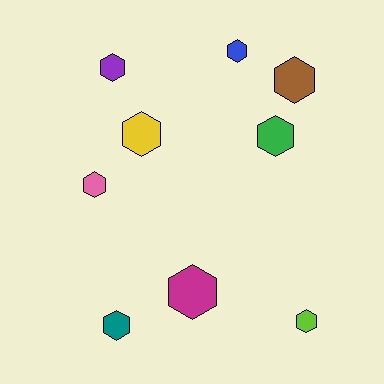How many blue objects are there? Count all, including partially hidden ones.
There is 1 blue object.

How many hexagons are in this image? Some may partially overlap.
There are 9 hexagons.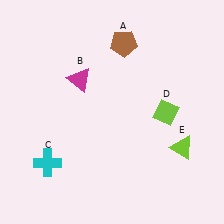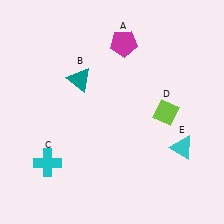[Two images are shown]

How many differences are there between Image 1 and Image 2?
There are 3 differences between the two images.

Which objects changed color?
A changed from brown to magenta. B changed from magenta to teal. E changed from lime to cyan.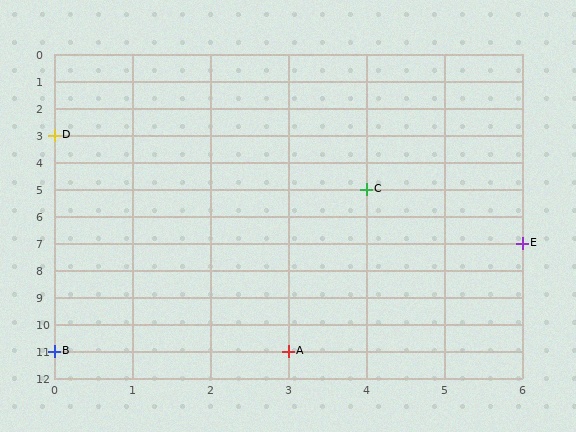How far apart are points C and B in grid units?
Points C and B are 4 columns and 6 rows apart (about 7.2 grid units diagonally).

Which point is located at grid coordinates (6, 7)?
Point E is at (6, 7).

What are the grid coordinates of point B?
Point B is at grid coordinates (0, 11).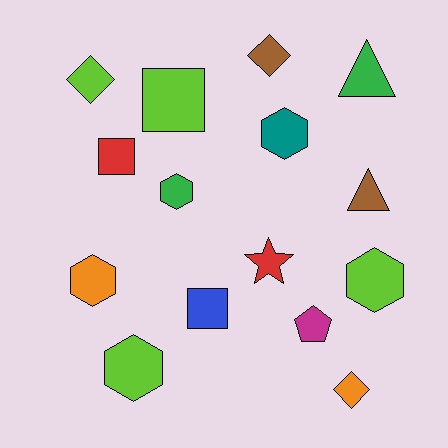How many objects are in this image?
There are 15 objects.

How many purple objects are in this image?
There are no purple objects.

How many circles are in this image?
There are no circles.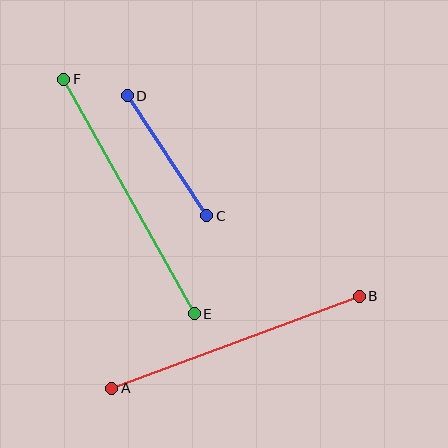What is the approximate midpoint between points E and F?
The midpoint is at approximately (129, 197) pixels.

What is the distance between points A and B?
The distance is approximately 264 pixels.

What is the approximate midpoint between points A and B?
The midpoint is at approximately (235, 342) pixels.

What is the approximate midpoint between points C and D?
The midpoint is at approximately (167, 156) pixels.